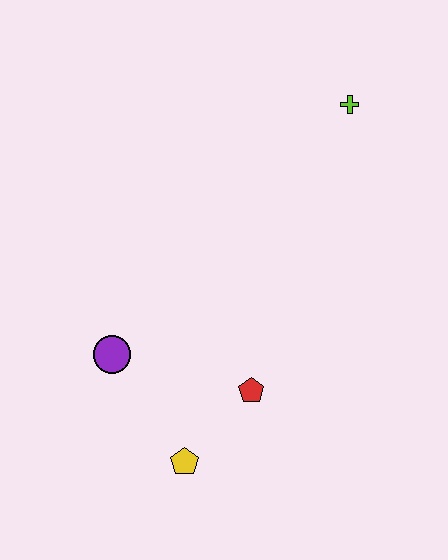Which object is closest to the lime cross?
The red pentagon is closest to the lime cross.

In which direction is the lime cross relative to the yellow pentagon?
The lime cross is above the yellow pentagon.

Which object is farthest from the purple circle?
The lime cross is farthest from the purple circle.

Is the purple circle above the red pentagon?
Yes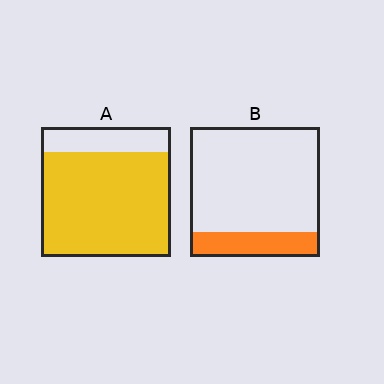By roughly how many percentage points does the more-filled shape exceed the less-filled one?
By roughly 60 percentage points (A over B).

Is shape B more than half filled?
No.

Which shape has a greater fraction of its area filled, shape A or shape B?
Shape A.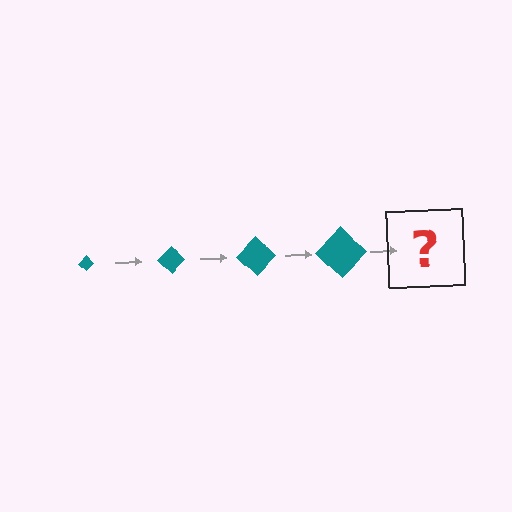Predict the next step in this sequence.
The next step is a teal diamond, larger than the previous one.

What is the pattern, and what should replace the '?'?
The pattern is that the diamond gets progressively larger each step. The '?' should be a teal diamond, larger than the previous one.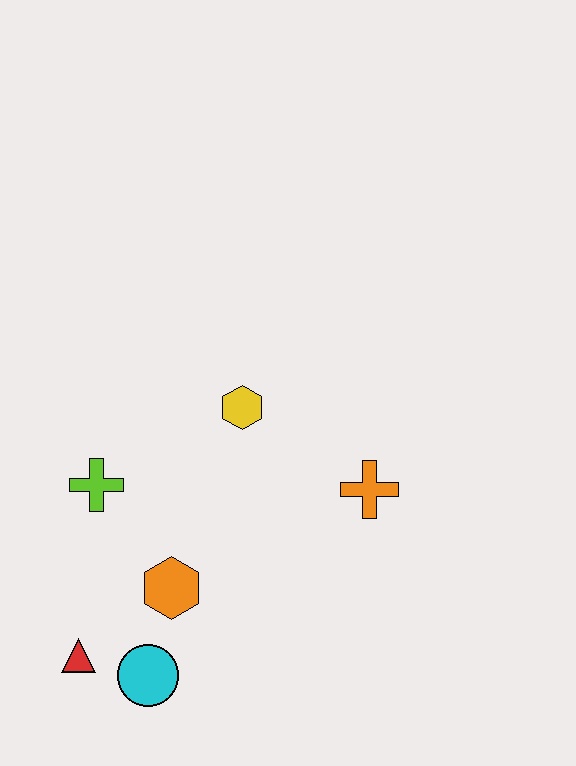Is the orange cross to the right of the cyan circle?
Yes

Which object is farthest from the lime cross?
The orange cross is farthest from the lime cross.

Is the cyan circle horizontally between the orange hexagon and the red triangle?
Yes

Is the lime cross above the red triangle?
Yes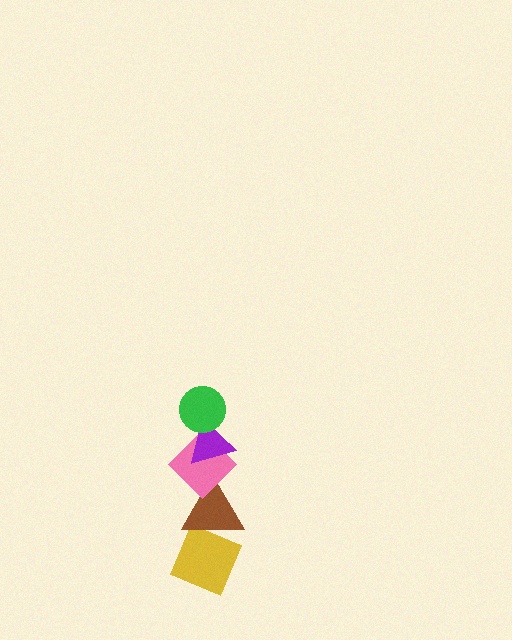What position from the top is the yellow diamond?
The yellow diamond is 5th from the top.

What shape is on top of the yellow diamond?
The brown triangle is on top of the yellow diamond.